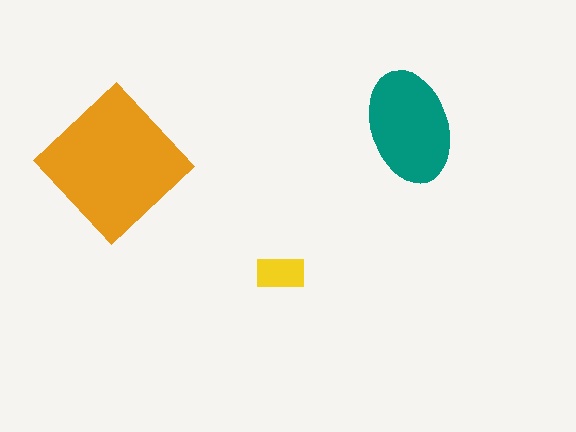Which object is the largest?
The orange diamond.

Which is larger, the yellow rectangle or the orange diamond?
The orange diamond.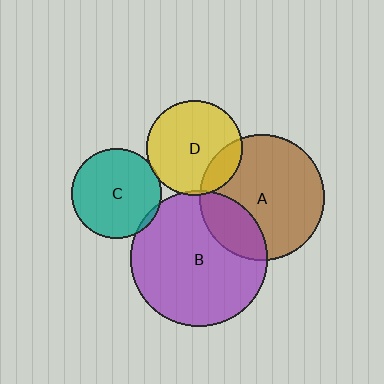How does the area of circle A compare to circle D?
Approximately 1.7 times.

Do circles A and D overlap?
Yes.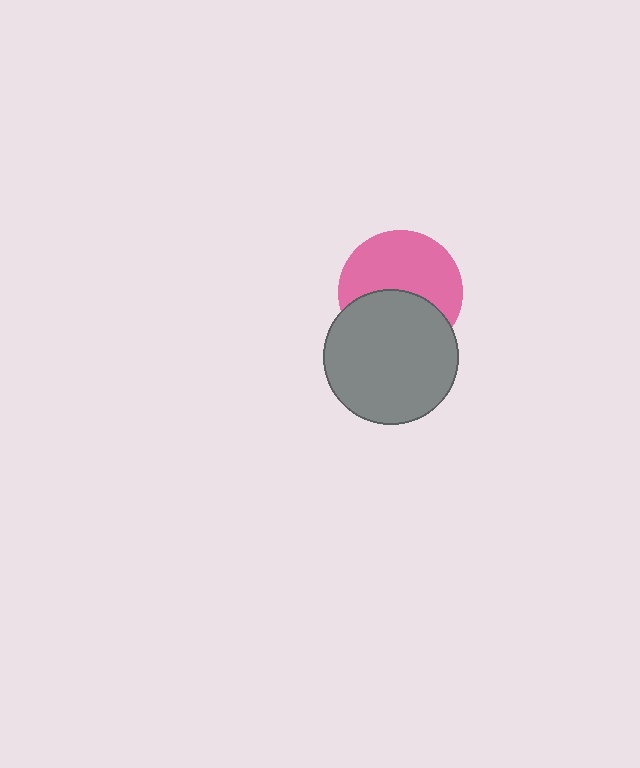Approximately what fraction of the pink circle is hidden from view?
Roughly 42% of the pink circle is hidden behind the gray circle.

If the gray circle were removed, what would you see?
You would see the complete pink circle.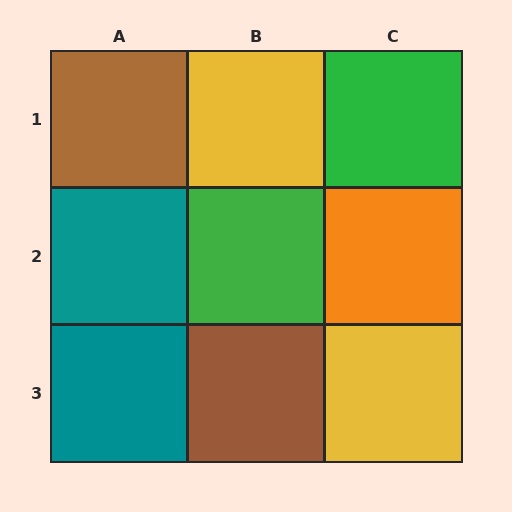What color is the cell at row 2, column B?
Green.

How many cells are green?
2 cells are green.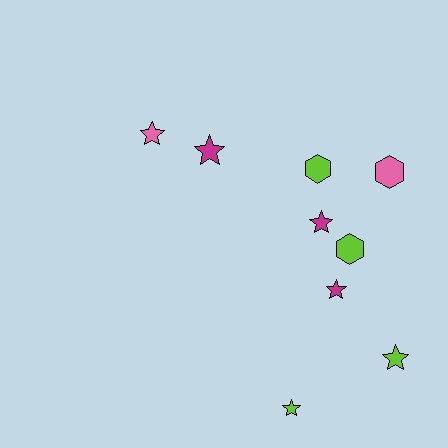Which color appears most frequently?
Lime, with 4 objects.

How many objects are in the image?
There are 9 objects.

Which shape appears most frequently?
Star, with 6 objects.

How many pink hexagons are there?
There is 1 pink hexagon.